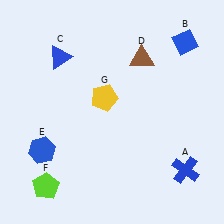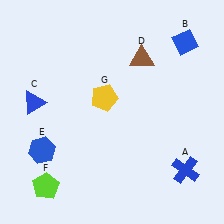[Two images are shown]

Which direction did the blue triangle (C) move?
The blue triangle (C) moved down.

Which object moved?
The blue triangle (C) moved down.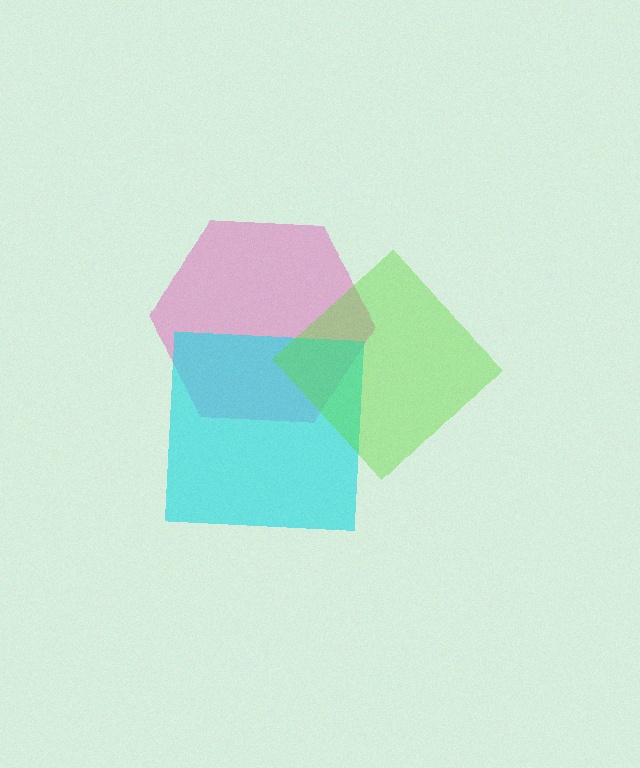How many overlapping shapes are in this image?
There are 3 overlapping shapes in the image.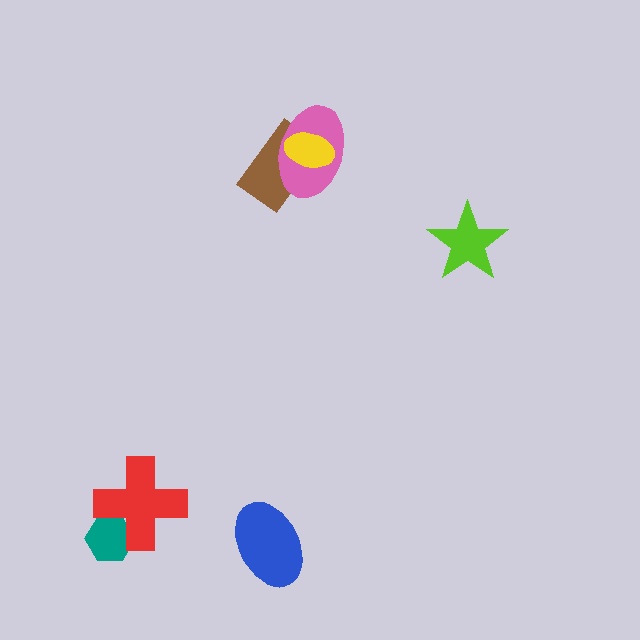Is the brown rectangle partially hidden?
Yes, it is partially covered by another shape.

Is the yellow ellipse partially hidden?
No, no other shape covers it.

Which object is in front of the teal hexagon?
The red cross is in front of the teal hexagon.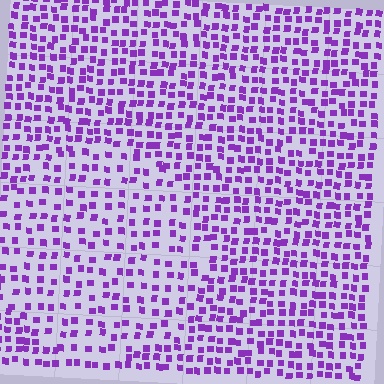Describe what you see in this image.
The image contains small purple elements arranged at two different densities. A circle-shaped region is visible where the elements are less densely packed than the surrounding area.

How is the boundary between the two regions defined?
The boundary is defined by a change in element density (approximately 1.6x ratio). All elements are the same color, size, and shape.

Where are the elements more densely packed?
The elements are more densely packed outside the circle boundary.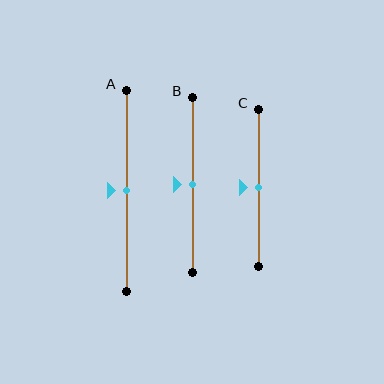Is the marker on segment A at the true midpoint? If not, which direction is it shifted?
Yes, the marker on segment A is at the true midpoint.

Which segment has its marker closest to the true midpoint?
Segment A has its marker closest to the true midpoint.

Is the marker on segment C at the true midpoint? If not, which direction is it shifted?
Yes, the marker on segment C is at the true midpoint.